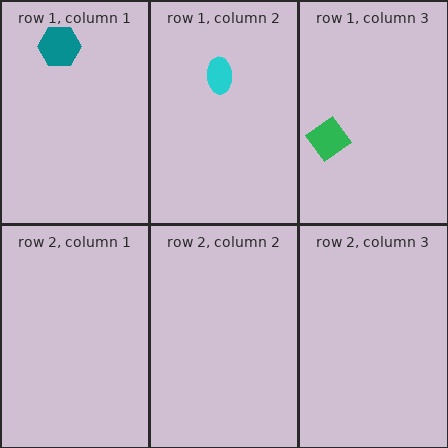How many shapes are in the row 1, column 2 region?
1.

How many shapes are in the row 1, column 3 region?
1.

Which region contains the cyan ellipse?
The row 1, column 2 region.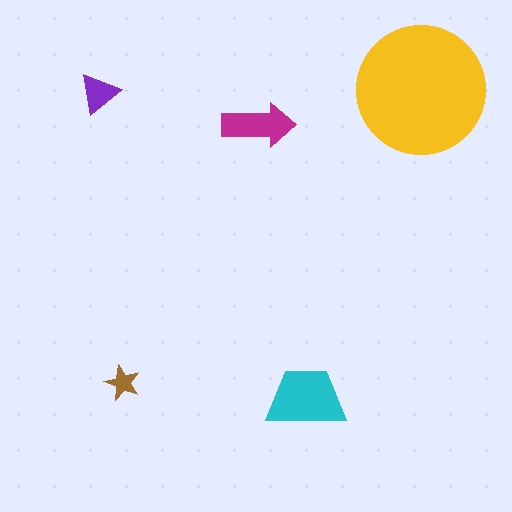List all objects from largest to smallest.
The yellow circle, the cyan trapezoid, the magenta arrow, the purple triangle, the brown star.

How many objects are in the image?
There are 5 objects in the image.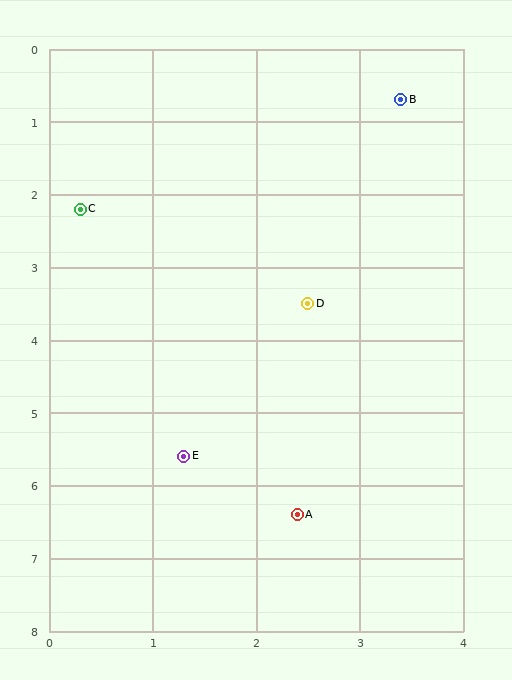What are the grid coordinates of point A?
Point A is at approximately (2.4, 6.4).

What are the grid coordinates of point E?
Point E is at approximately (1.3, 5.6).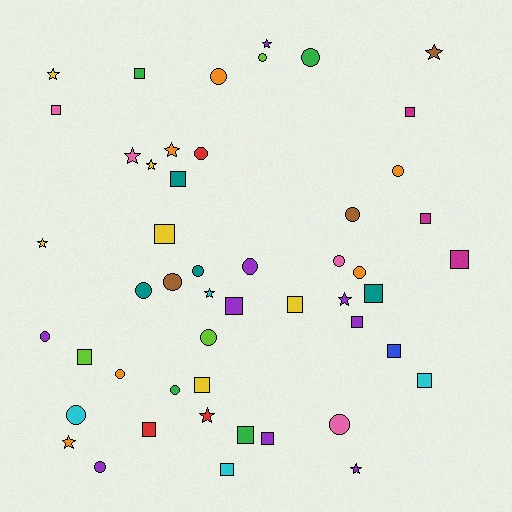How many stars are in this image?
There are 12 stars.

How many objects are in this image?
There are 50 objects.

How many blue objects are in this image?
There is 1 blue object.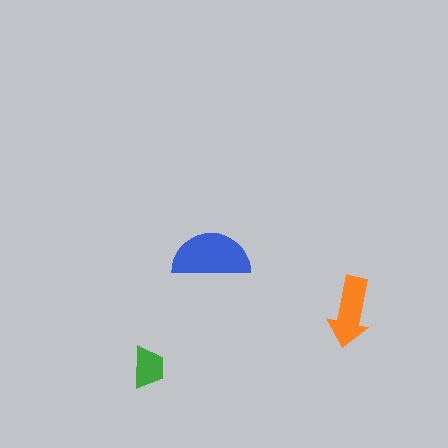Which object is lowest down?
The green trapezoid is bottommost.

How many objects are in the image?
There are 3 objects in the image.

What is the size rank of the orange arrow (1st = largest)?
2nd.